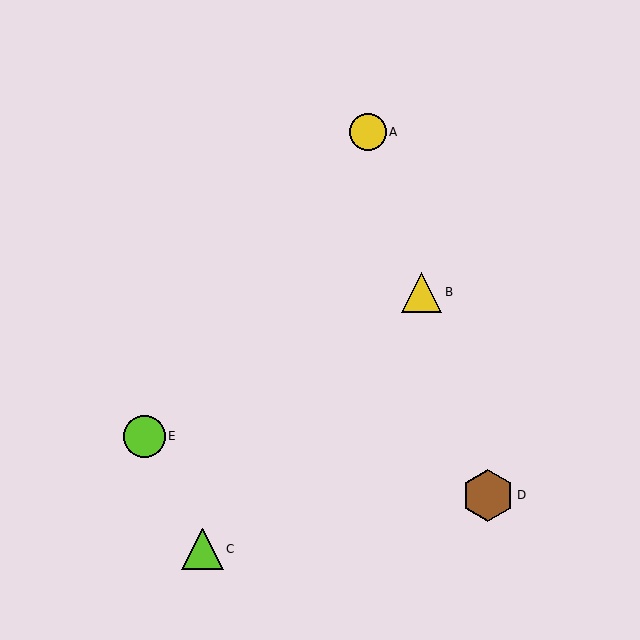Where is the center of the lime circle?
The center of the lime circle is at (144, 436).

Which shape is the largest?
The brown hexagon (labeled D) is the largest.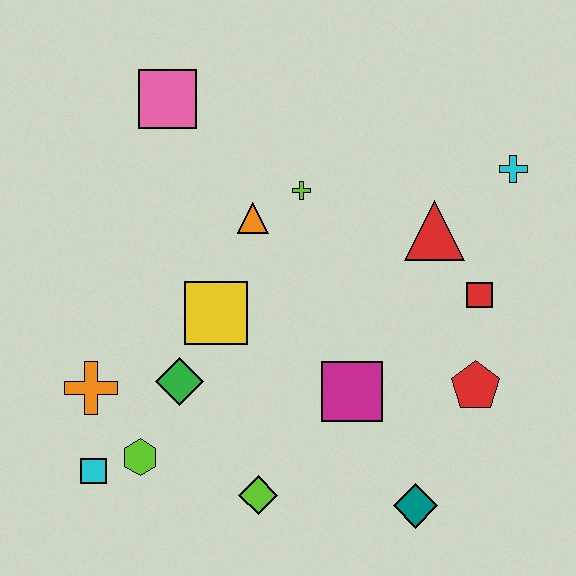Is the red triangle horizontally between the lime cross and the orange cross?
No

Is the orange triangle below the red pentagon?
No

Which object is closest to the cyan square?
The lime hexagon is closest to the cyan square.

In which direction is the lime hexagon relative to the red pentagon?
The lime hexagon is to the left of the red pentagon.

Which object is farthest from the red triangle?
The cyan square is farthest from the red triangle.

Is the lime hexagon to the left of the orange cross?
No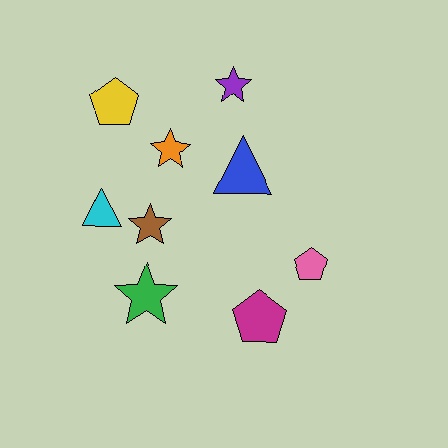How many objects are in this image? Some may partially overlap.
There are 9 objects.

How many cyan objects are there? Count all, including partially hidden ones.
There is 1 cyan object.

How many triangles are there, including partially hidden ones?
There are 2 triangles.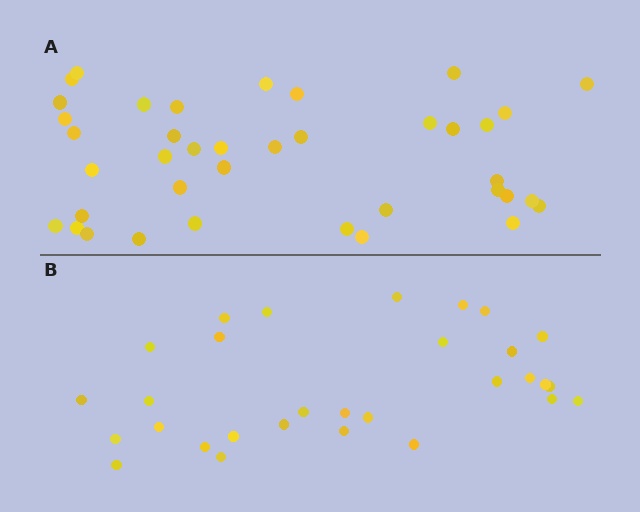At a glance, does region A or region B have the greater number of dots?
Region A (the top region) has more dots.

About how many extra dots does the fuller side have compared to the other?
Region A has roughly 8 or so more dots than region B.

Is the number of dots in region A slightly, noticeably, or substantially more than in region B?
Region A has noticeably more, but not dramatically so. The ratio is roughly 1.3 to 1.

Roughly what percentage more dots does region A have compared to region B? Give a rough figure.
About 30% more.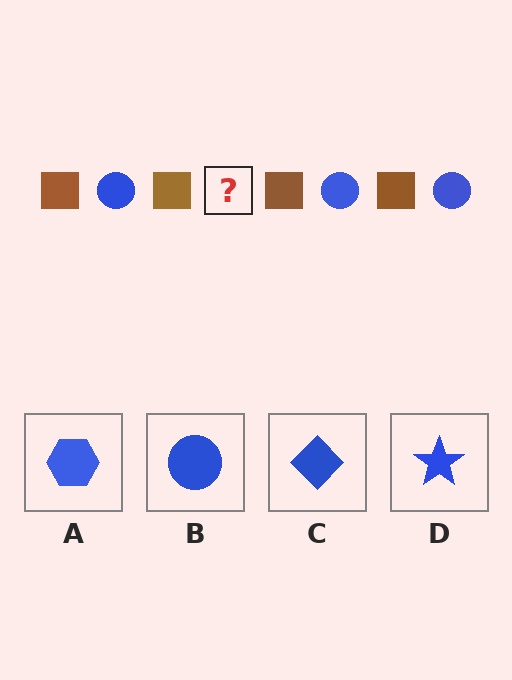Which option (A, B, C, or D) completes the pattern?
B.